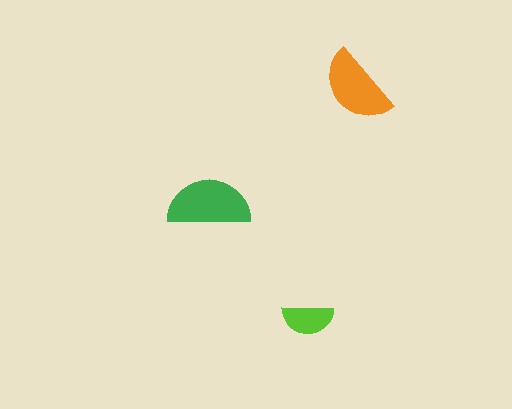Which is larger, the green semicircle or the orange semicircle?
The green one.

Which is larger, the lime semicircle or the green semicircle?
The green one.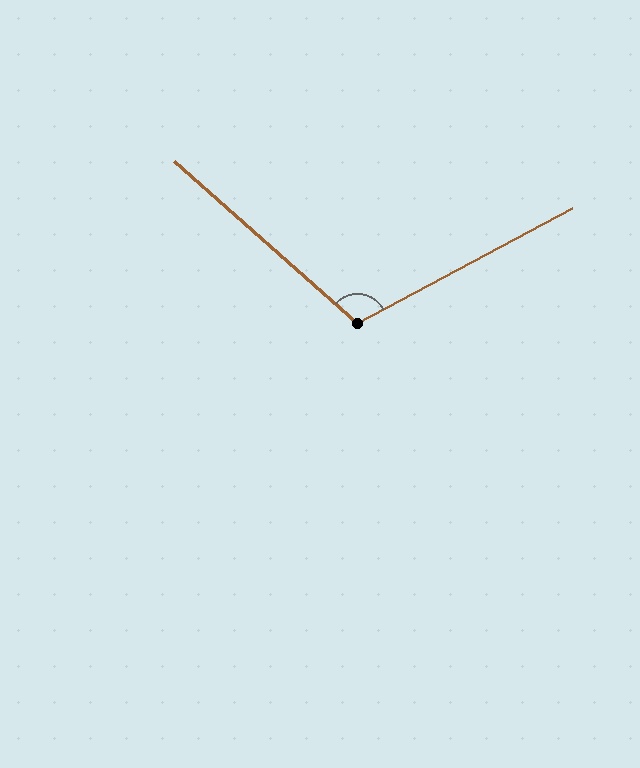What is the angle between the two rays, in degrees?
Approximately 110 degrees.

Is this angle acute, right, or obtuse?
It is obtuse.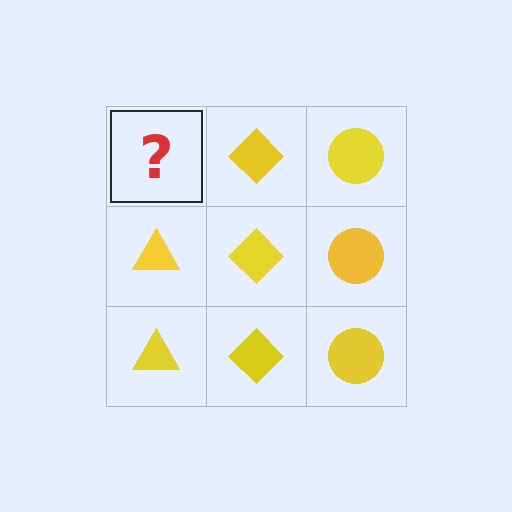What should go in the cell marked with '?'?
The missing cell should contain a yellow triangle.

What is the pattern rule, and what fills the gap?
The rule is that each column has a consistent shape. The gap should be filled with a yellow triangle.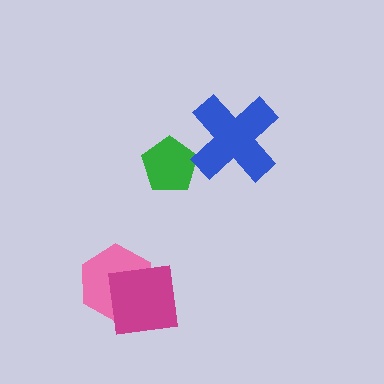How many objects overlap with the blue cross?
0 objects overlap with the blue cross.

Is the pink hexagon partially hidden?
Yes, it is partially covered by another shape.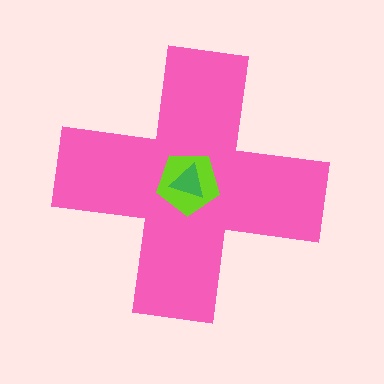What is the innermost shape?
The green triangle.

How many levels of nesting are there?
3.